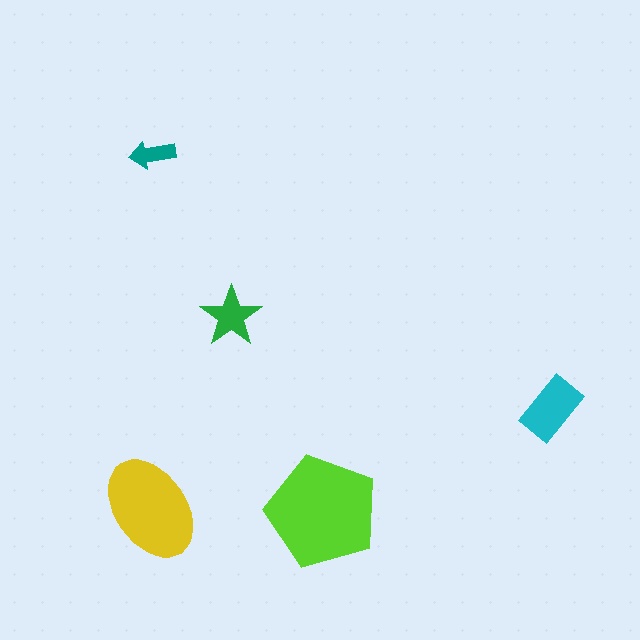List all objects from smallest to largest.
The teal arrow, the green star, the cyan rectangle, the yellow ellipse, the lime pentagon.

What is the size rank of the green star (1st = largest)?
4th.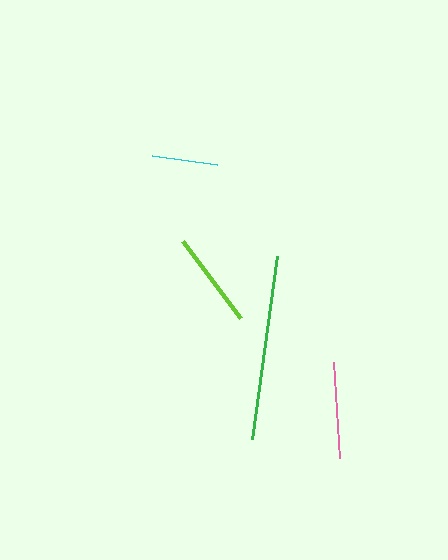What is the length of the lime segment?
The lime segment is approximately 97 pixels long.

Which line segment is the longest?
The green line is the longest at approximately 185 pixels.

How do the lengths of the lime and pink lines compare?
The lime and pink lines are approximately the same length.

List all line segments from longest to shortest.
From longest to shortest: green, lime, pink, cyan.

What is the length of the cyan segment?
The cyan segment is approximately 66 pixels long.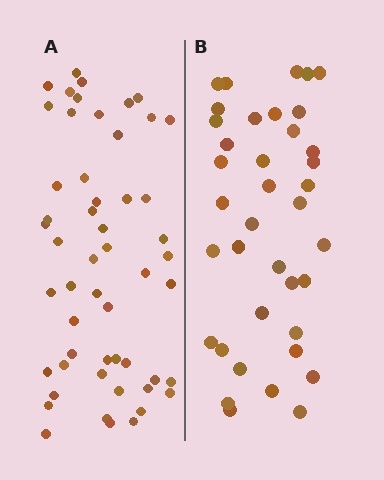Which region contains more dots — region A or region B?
Region A (the left region) has more dots.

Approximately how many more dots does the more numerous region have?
Region A has approximately 15 more dots than region B.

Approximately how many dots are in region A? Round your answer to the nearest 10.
About 50 dots. (The exact count is 53, which rounds to 50.)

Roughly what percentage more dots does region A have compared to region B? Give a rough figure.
About 40% more.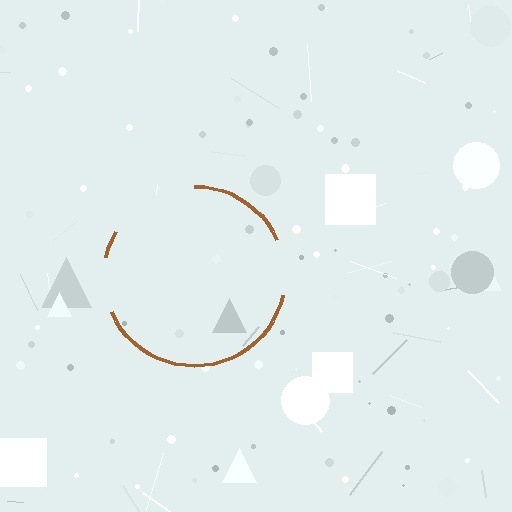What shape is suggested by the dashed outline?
The dashed outline suggests a circle.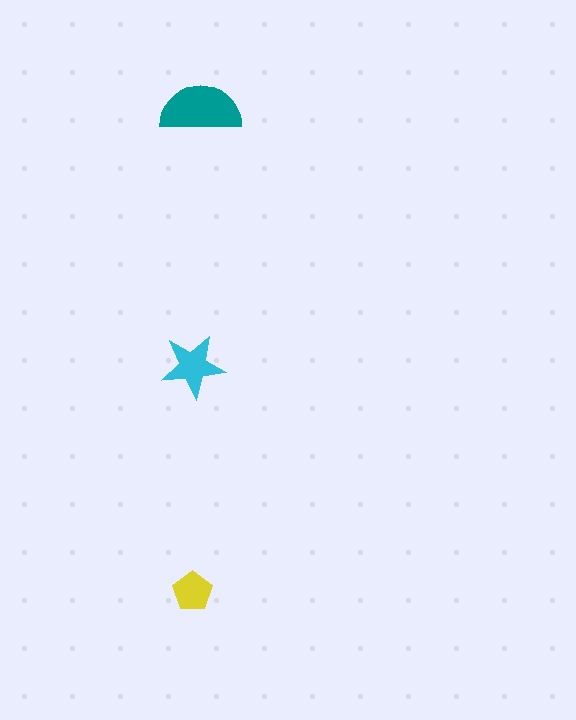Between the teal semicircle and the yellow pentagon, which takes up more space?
The teal semicircle.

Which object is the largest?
The teal semicircle.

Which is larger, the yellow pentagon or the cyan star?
The cyan star.